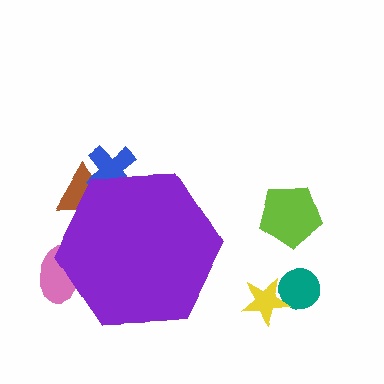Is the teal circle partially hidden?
No, the teal circle is fully visible.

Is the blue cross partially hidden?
Yes, the blue cross is partially hidden behind the purple hexagon.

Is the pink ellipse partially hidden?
Yes, the pink ellipse is partially hidden behind the purple hexagon.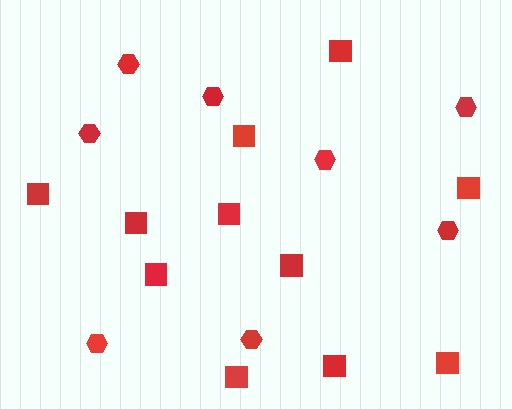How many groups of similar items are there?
There are 2 groups: one group of hexagons (8) and one group of squares (11).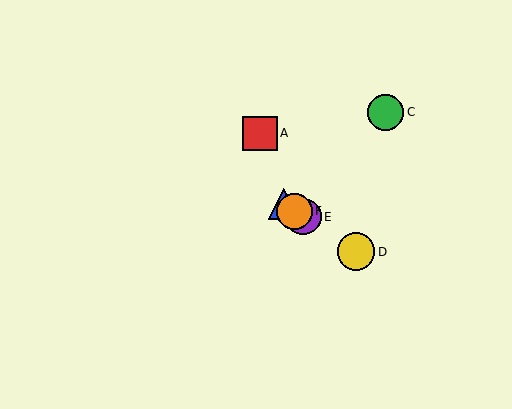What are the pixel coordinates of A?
Object A is at (260, 133).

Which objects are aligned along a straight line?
Objects B, D, E, F are aligned along a straight line.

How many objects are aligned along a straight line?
4 objects (B, D, E, F) are aligned along a straight line.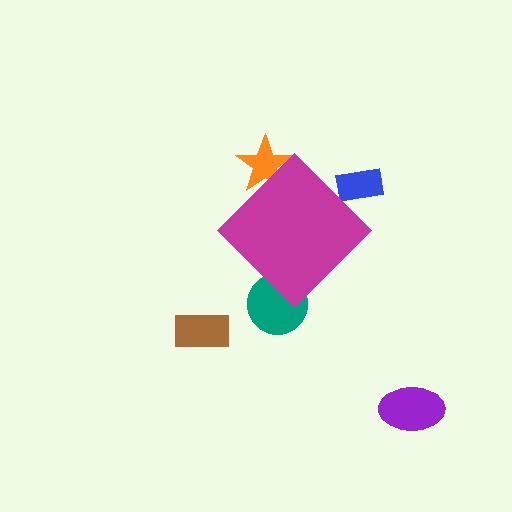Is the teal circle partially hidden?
Yes, the teal circle is partially hidden behind the magenta diamond.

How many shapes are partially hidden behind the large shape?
3 shapes are partially hidden.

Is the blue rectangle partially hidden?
Yes, the blue rectangle is partially hidden behind the magenta diamond.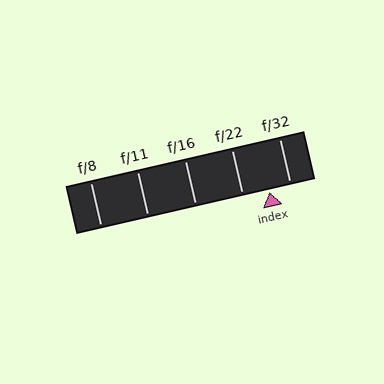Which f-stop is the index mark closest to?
The index mark is closest to f/32.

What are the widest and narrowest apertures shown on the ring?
The widest aperture shown is f/8 and the narrowest is f/32.